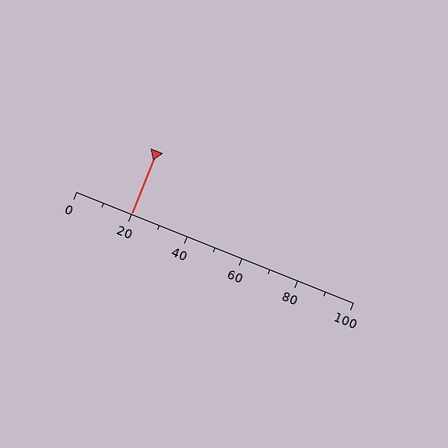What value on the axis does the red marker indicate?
The marker indicates approximately 20.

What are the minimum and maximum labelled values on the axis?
The axis runs from 0 to 100.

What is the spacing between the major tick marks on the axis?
The major ticks are spaced 20 apart.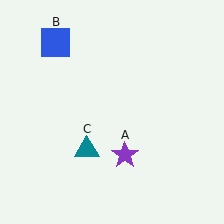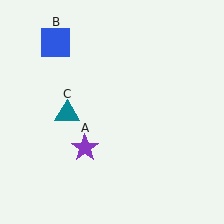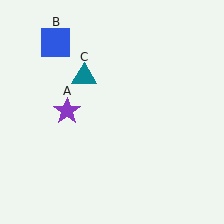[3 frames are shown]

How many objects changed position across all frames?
2 objects changed position: purple star (object A), teal triangle (object C).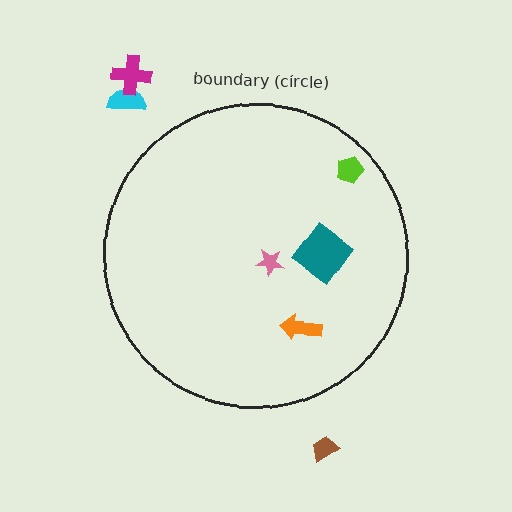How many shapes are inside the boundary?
4 inside, 3 outside.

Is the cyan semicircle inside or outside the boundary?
Outside.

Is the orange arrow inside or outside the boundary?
Inside.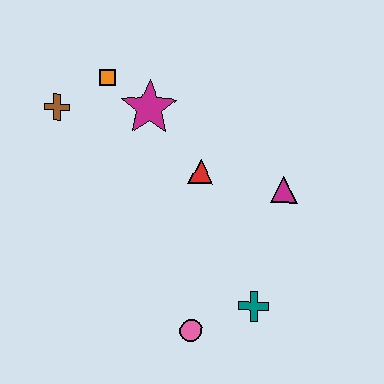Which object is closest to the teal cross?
The pink circle is closest to the teal cross.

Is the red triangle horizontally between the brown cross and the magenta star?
No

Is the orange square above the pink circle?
Yes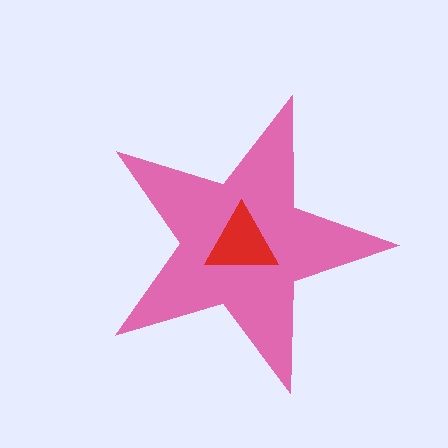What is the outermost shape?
The pink star.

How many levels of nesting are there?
2.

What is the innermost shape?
The red triangle.